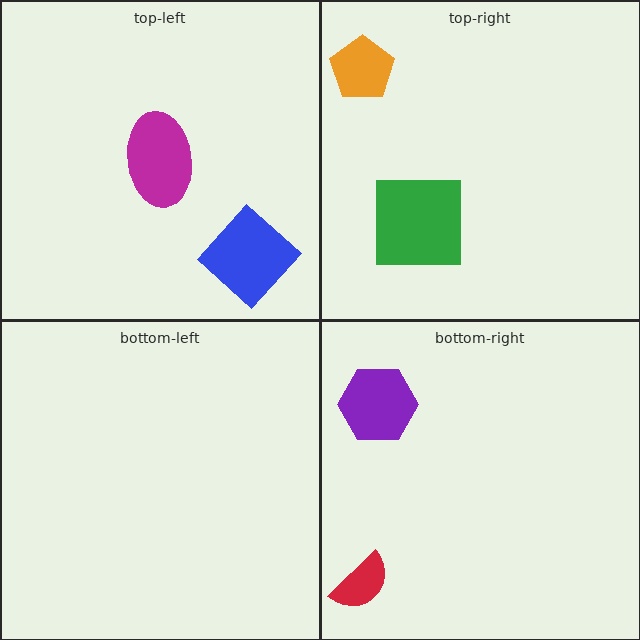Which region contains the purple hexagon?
The bottom-right region.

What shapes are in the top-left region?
The magenta ellipse, the blue diamond.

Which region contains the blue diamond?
The top-left region.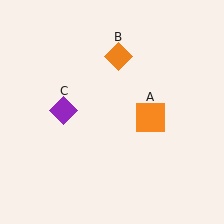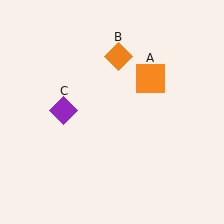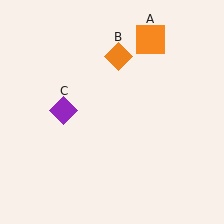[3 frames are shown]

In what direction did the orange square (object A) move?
The orange square (object A) moved up.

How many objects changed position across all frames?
1 object changed position: orange square (object A).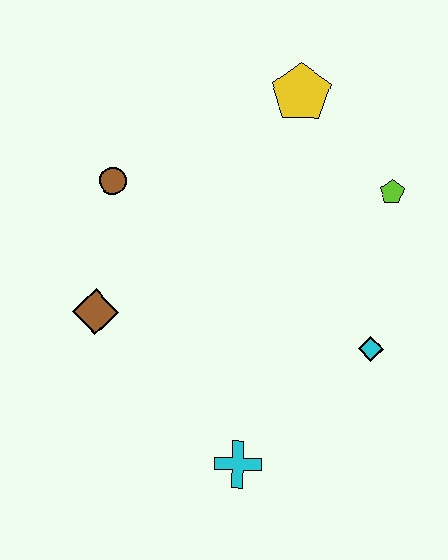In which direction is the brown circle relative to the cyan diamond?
The brown circle is to the left of the cyan diamond.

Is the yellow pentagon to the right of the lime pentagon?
No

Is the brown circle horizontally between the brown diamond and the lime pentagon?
Yes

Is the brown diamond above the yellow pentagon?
No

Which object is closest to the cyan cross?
The cyan diamond is closest to the cyan cross.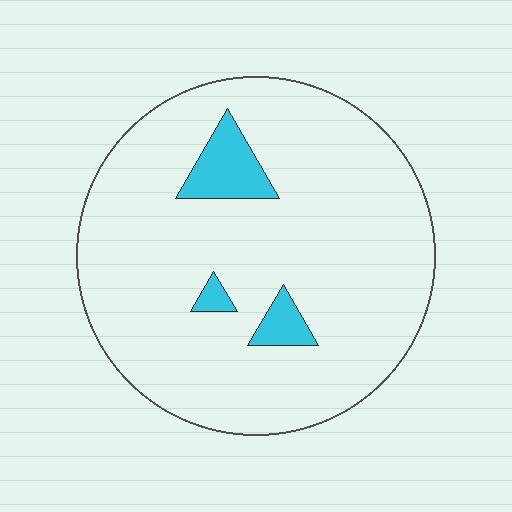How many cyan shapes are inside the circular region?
3.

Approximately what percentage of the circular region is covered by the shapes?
Approximately 10%.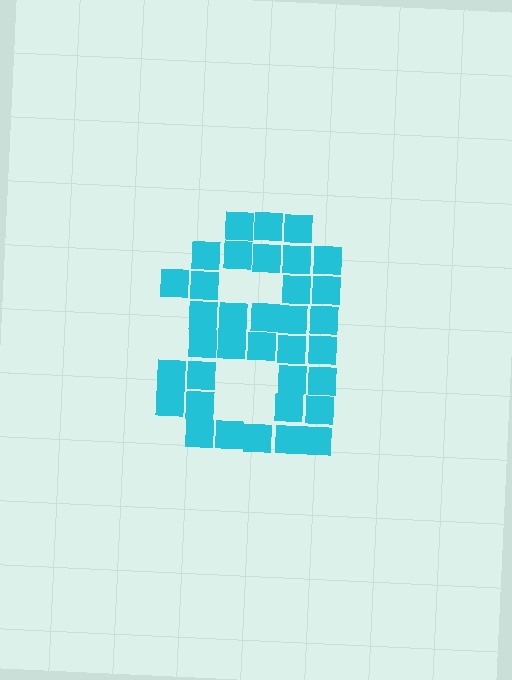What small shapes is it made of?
It is made of small squares.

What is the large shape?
The large shape is the digit 8.